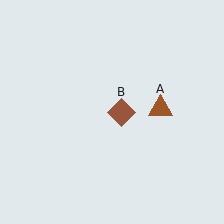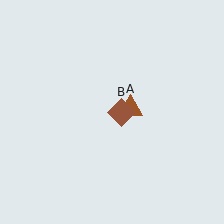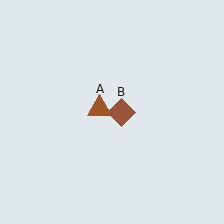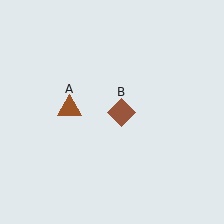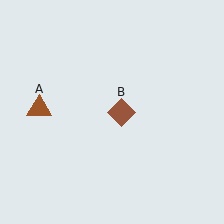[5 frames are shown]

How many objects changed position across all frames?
1 object changed position: brown triangle (object A).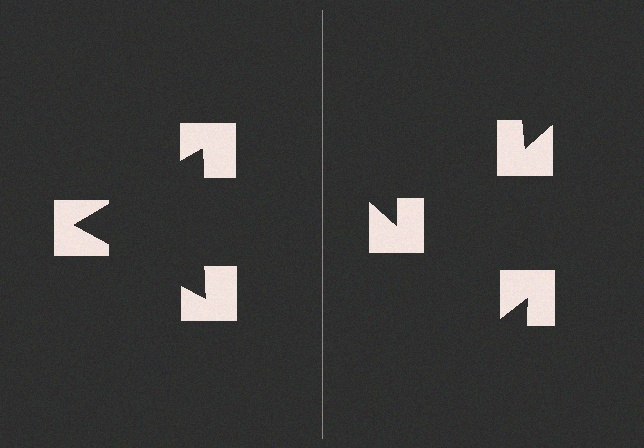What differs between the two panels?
The notched squares are positioned identically on both sides; only the wedge orientations differ. On the left they align to a triangle; on the right they are misaligned.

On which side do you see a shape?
An illusory triangle appears on the left side. On the right side the wedge cuts are rotated, so no coherent shape forms.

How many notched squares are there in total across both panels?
6 — 3 on each side.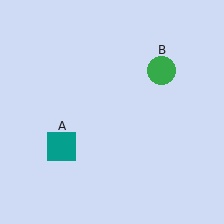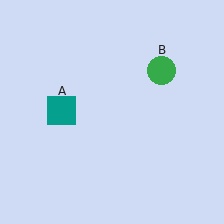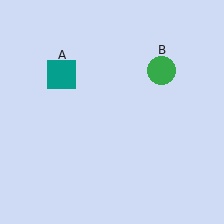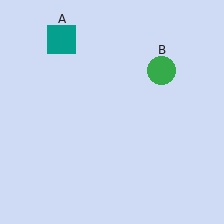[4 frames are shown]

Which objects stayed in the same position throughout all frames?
Green circle (object B) remained stationary.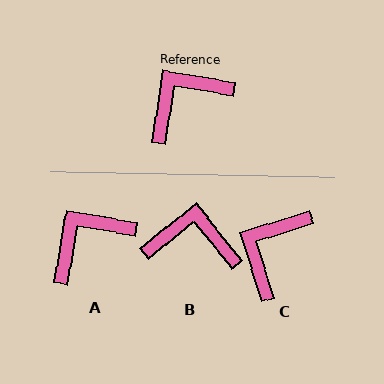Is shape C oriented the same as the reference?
No, it is off by about 27 degrees.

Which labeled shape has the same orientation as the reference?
A.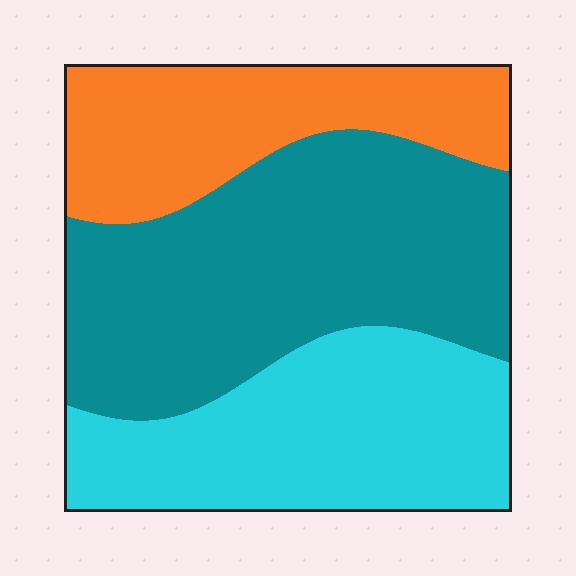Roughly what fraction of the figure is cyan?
Cyan covers roughly 30% of the figure.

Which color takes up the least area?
Orange, at roughly 25%.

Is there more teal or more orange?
Teal.